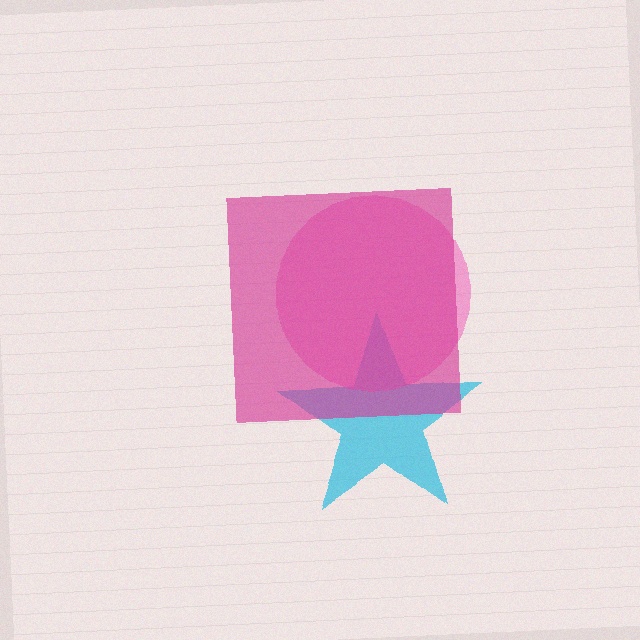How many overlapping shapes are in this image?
There are 3 overlapping shapes in the image.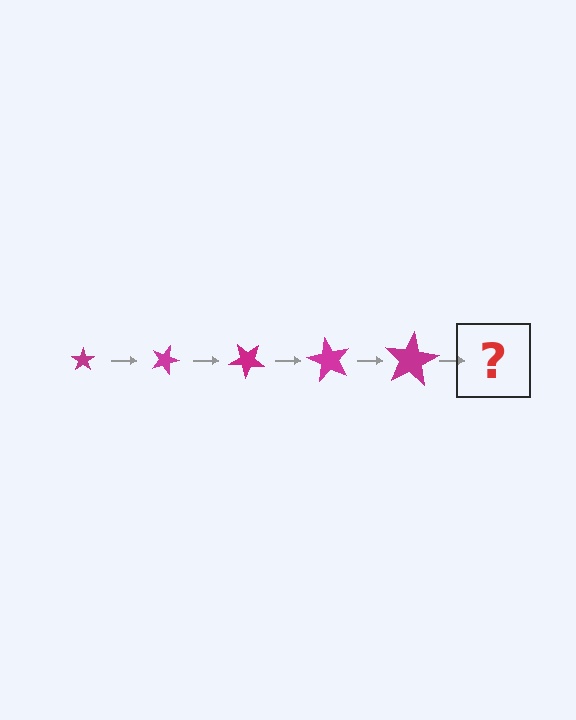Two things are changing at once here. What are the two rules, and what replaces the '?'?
The two rules are that the star grows larger each step and it rotates 20 degrees each step. The '?' should be a star, larger than the previous one and rotated 100 degrees from the start.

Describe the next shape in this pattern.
It should be a star, larger than the previous one and rotated 100 degrees from the start.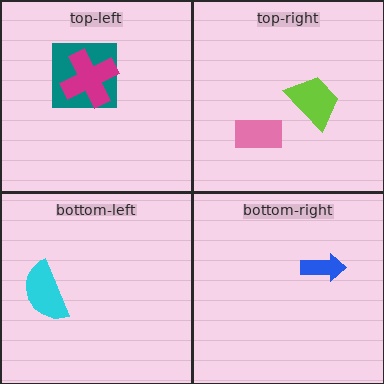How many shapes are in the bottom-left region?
1.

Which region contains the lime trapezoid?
The top-right region.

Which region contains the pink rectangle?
The top-right region.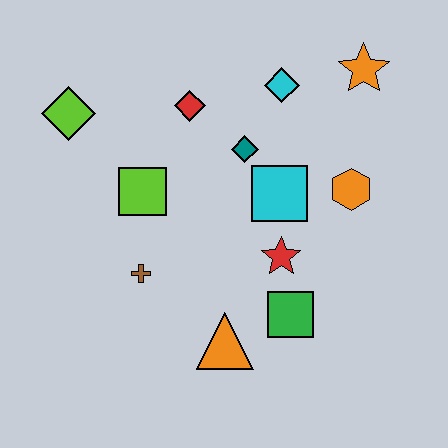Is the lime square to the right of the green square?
No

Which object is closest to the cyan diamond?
The teal diamond is closest to the cyan diamond.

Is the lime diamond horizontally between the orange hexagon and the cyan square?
No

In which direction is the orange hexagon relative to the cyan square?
The orange hexagon is to the right of the cyan square.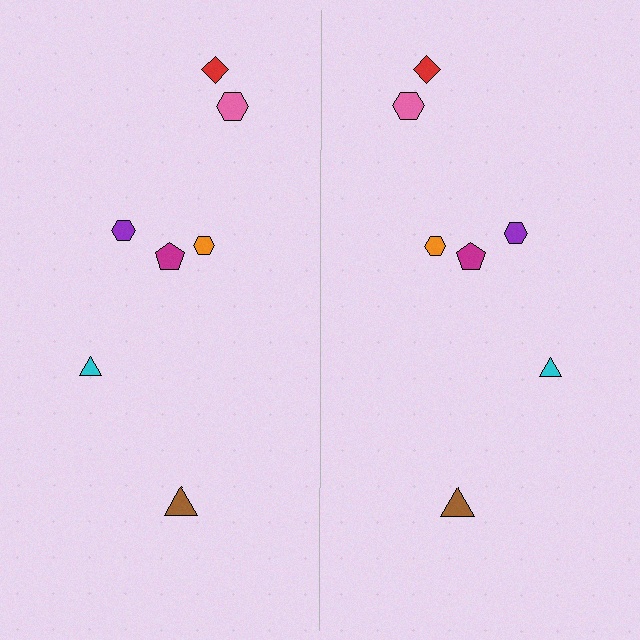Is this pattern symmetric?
Yes, this pattern has bilateral (reflection) symmetry.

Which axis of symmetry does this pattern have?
The pattern has a vertical axis of symmetry running through the center of the image.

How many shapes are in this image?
There are 14 shapes in this image.